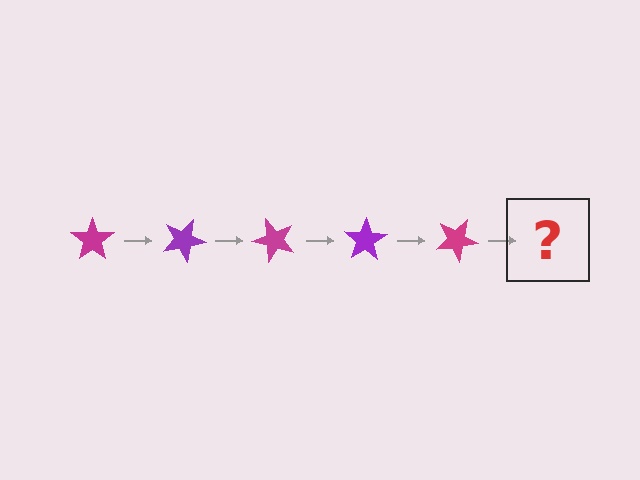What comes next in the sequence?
The next element should be a purple star, rotated 125 degrees from the start.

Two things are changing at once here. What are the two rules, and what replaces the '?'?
The two rules are that it rotates 25 degrees each step and the color cycles through magenta and purple. The '?' should be a purple star, rotated 125 degrees from the start.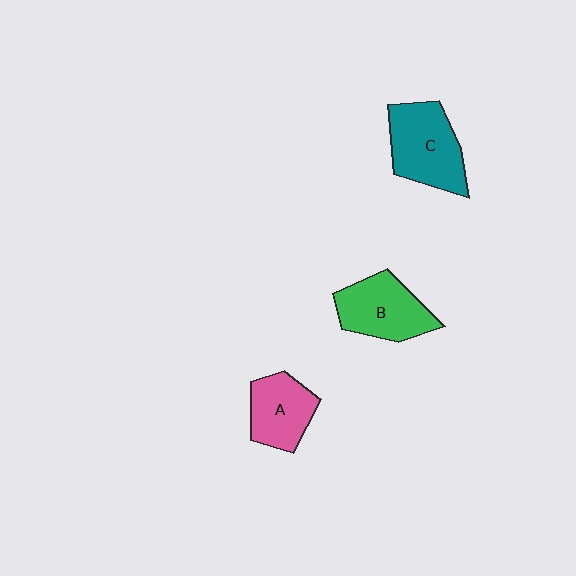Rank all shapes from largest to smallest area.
From largest to smallest: C (teal), B (green), A (pink).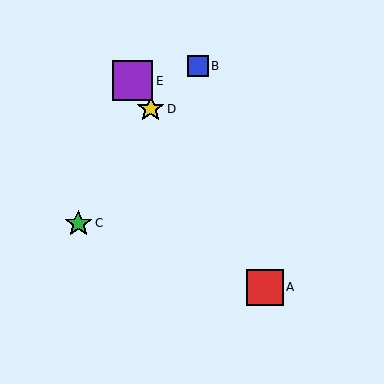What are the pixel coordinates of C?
Object C is at (78, 223).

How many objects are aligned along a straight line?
3 objects (A, D, E) are aligned along a straight line.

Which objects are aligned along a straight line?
Objects A, D, E are aligned along a straight line.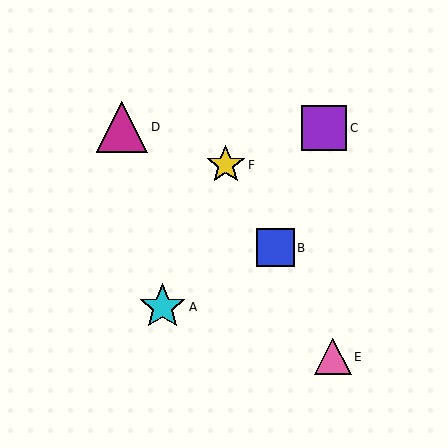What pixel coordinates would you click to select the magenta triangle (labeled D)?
Click at (122, 127) to select the magenta triangle D.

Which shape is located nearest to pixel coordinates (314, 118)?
The purple square (labeled C) at (324, 128) is nearest to that location.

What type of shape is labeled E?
Shape E is a pink triangle.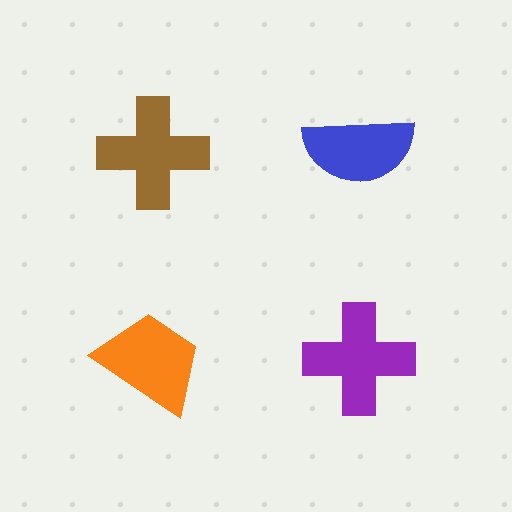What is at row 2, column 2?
A purple cross.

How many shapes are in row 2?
2 shapes.